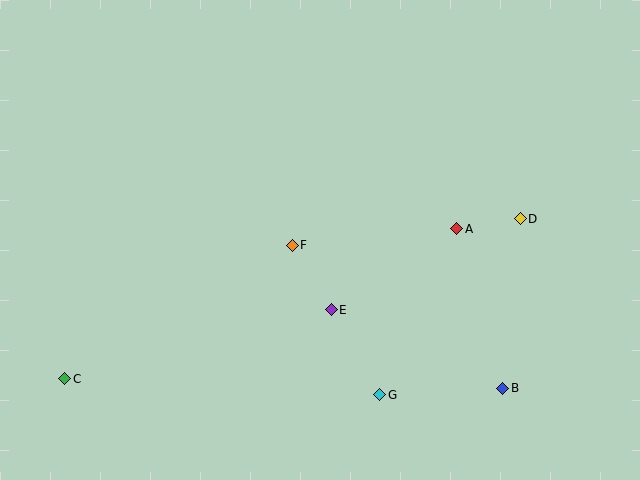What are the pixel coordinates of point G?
Point G is at (380, 395).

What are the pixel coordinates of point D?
Point D is at (520, 219).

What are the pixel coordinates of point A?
Point A is at (457, 229).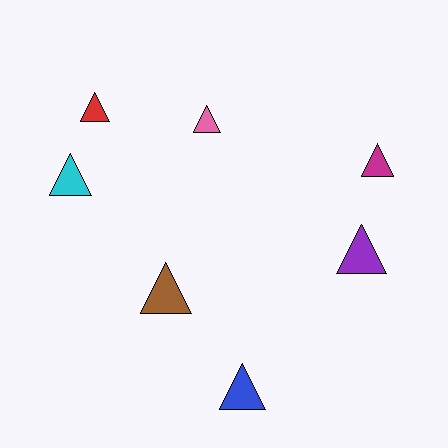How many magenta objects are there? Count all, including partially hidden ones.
There is 1 magenta object.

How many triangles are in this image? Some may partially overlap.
There are 7 triangles.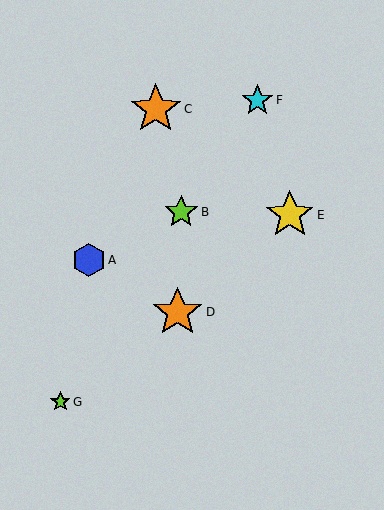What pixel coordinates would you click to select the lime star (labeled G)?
Click at (60, 402) to select the lime star G.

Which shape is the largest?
The orange star (labeled C) is the largest.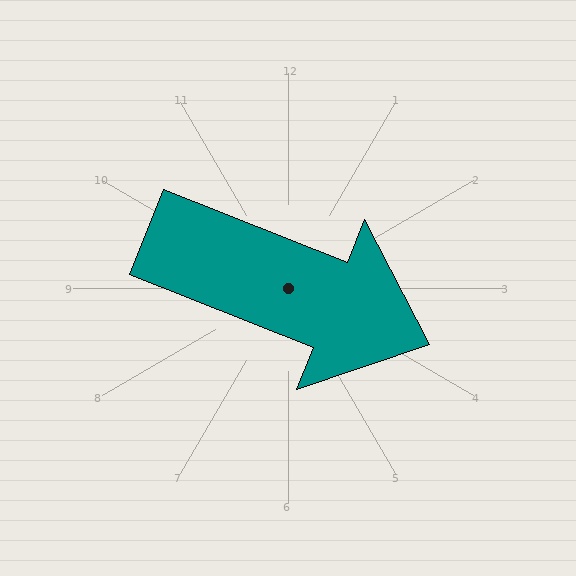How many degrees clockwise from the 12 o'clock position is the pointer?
Approximately 112 degrees.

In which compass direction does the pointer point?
East.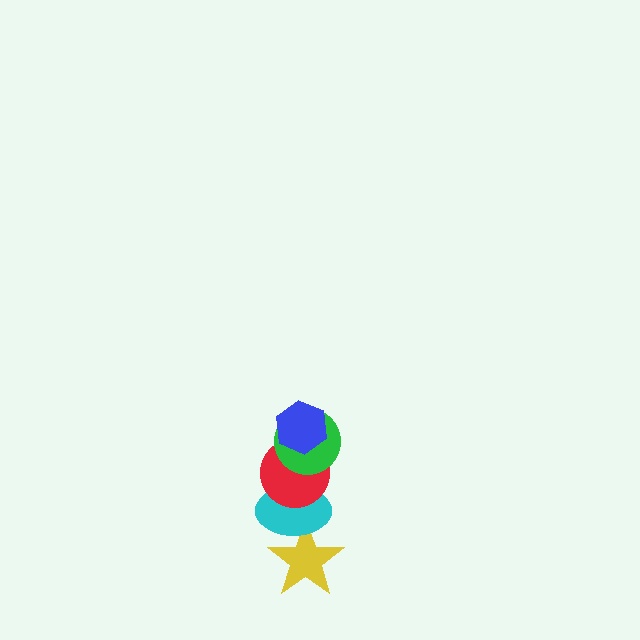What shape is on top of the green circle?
The blue hexagon is on top of the green circle.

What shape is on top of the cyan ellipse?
The red circle is on top of the cyan ellipse.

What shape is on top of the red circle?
The green circle is on top of the red circle.